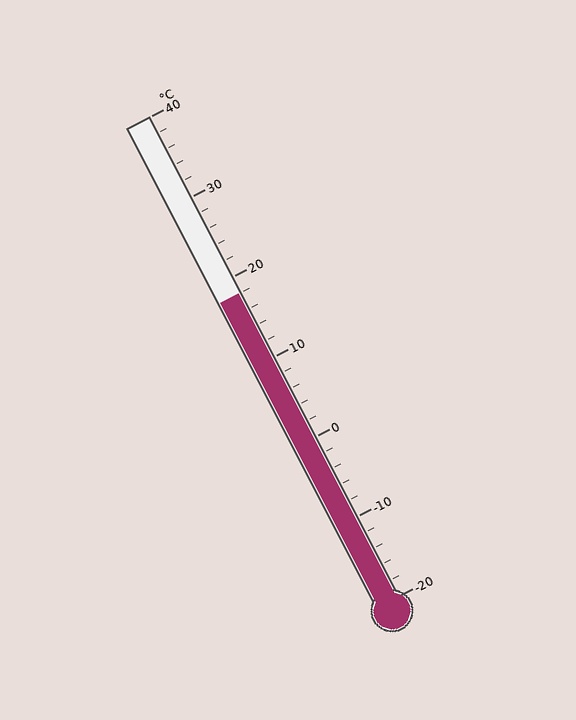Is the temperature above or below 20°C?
The temperature is below 20°C.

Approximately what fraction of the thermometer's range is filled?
The thermometer is filled to approximately 65% of its range.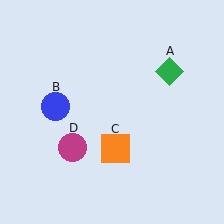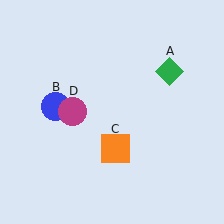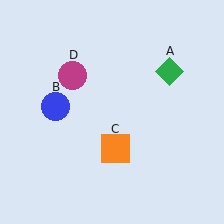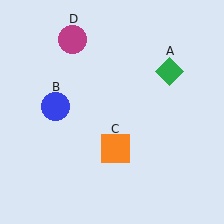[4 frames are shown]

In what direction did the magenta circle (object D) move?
The magenta circle (object D) moved up.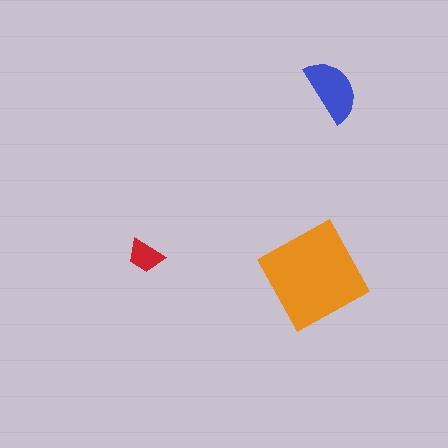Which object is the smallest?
The red trapezoid.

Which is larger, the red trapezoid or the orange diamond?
The orange diamond.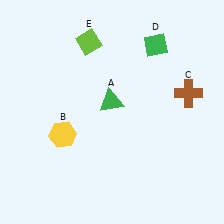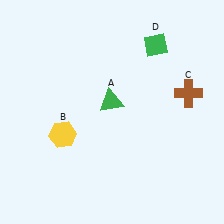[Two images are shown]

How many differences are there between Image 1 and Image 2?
There is 1 difference between the two images.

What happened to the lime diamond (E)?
The lime diamond (E) was removed in Image 2. It was in the top-left area of Image 1.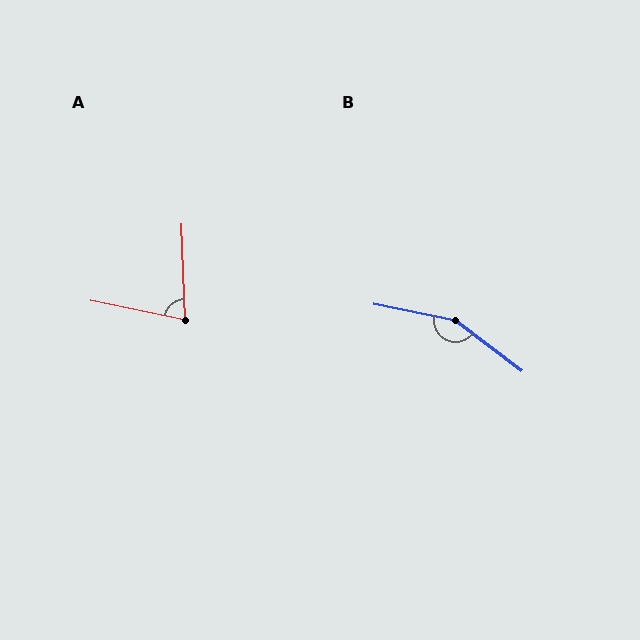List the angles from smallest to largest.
A (76°), B (155°).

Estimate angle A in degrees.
Approximately 76 degrees.